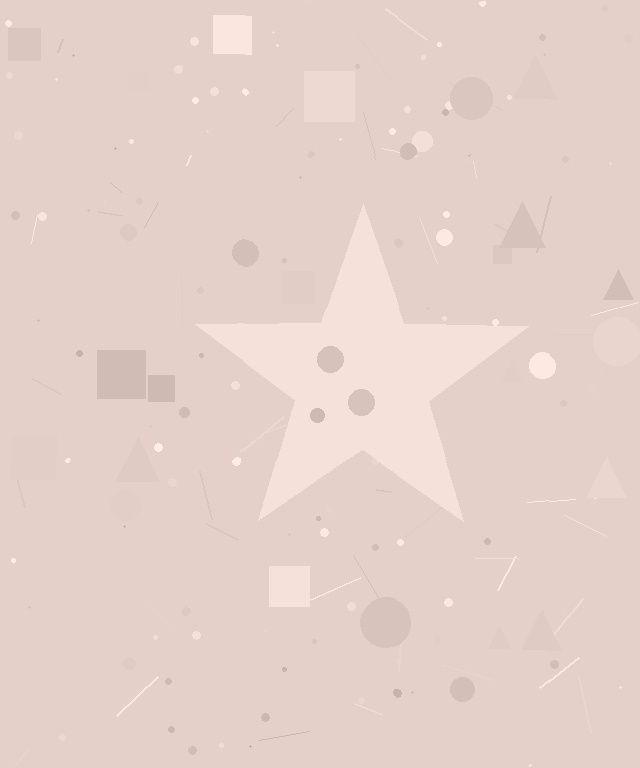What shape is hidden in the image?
A star is hidden in the image.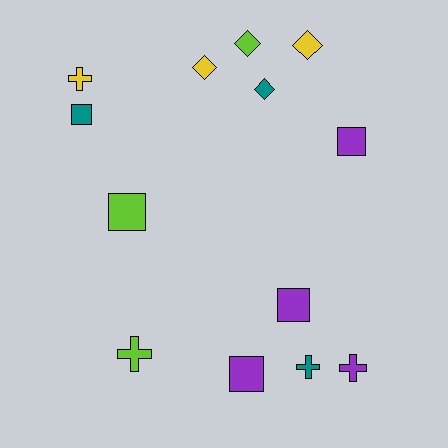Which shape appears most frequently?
Square, with 5 objects.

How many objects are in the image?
There are 13 objects.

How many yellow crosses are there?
There is 1 yellow cross.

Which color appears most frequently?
Purple, with 4 objects.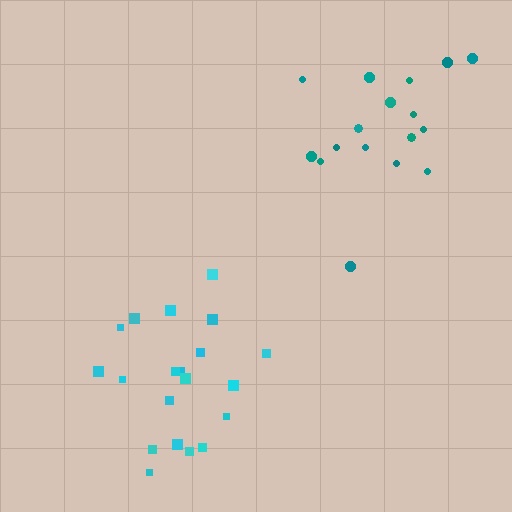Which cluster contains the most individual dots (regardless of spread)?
Cyan (20).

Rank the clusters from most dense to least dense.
cyan, teal.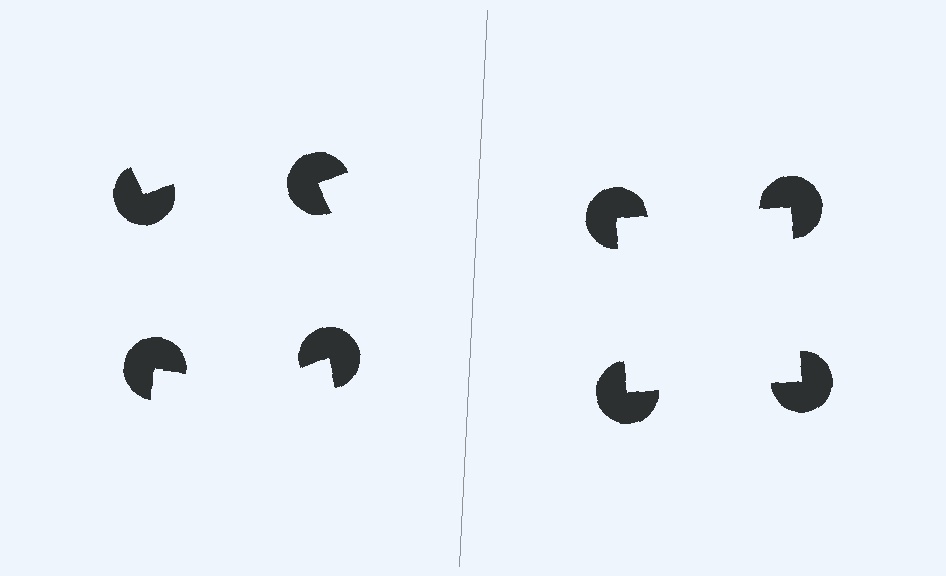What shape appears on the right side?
An illusory square.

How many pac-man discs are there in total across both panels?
8 — 4 on each side.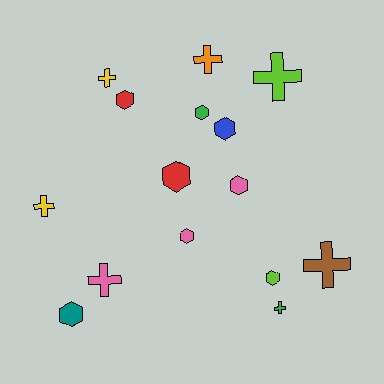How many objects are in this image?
There are 15 objects.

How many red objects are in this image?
There are 2 red objects.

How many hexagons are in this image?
There are 8 hexagons.